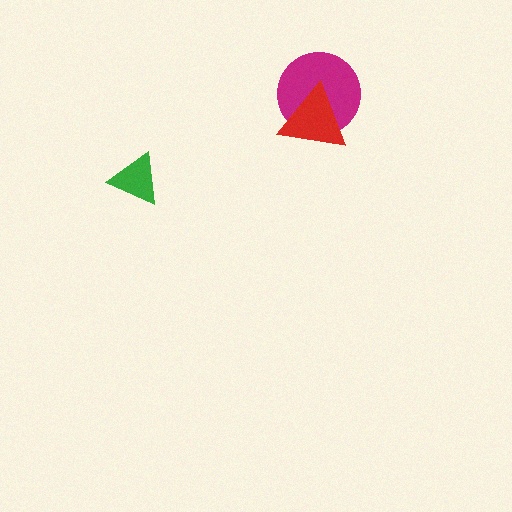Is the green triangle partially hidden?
No, no other shape covers it.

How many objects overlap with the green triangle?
0 objects overlap with the green triangle.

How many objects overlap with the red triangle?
1 object overlaps with the red triangle.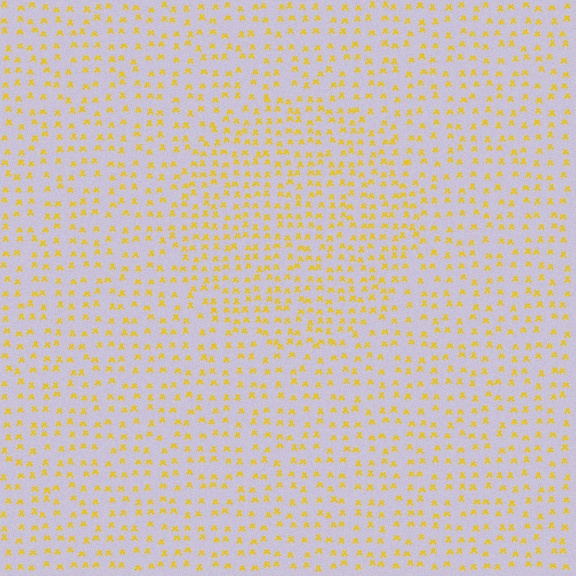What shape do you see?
I see a circle.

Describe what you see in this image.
The image contains small yellow elements arranged at two different densities. A circle-shaped region is visible where the elements are more densely packed than the surrounding area.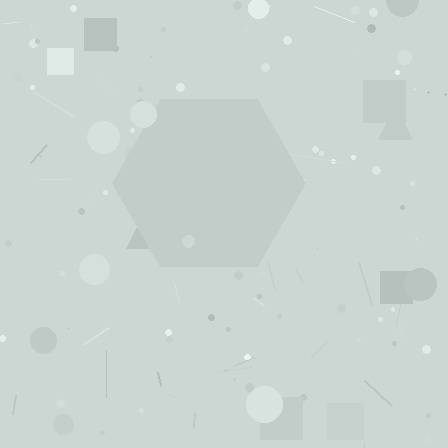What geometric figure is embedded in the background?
A hexagon is embedded in the background.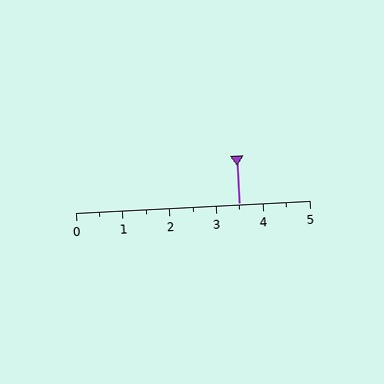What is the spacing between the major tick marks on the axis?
The major ticks are spaced 1 apart.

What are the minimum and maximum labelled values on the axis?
The axis runs from 0 to 5.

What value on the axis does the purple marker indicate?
The marker indicates approximately 3.5.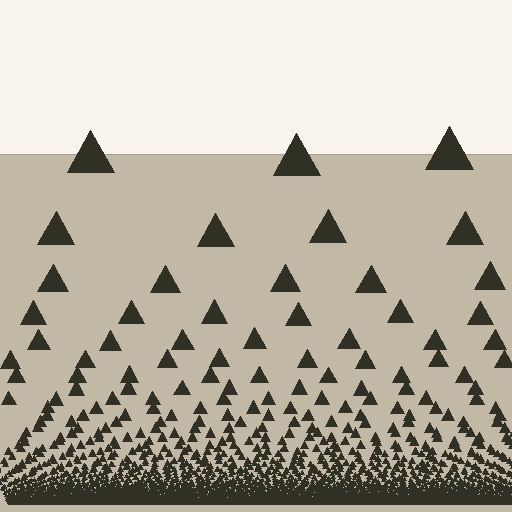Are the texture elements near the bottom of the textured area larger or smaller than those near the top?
Smaller. The gradient is inverted — elements near the bottom are smaller and denser.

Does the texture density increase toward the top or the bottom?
Density increases toward the bottom.